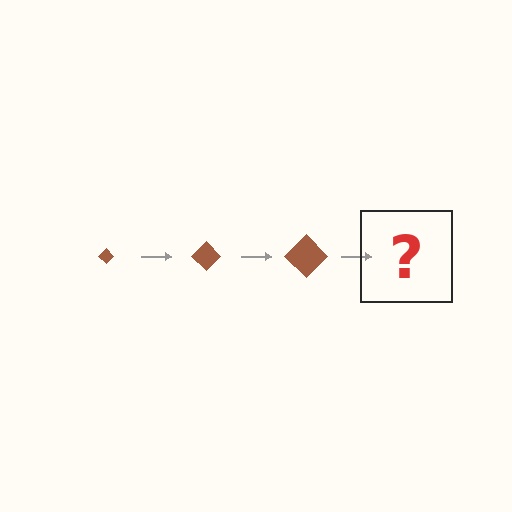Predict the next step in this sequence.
The next step is a brown diamond, larger than the previous one.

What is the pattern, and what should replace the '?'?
The pattern is that the diamond gets progressively larger each step. The '?' should be a brown diamond, larger than the previous one.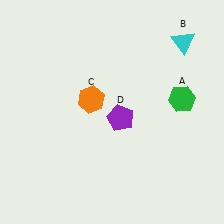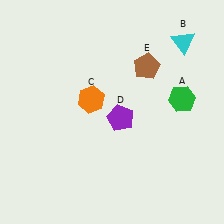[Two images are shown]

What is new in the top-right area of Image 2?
A brown pentagon (E) was added in the top-right area of Image 2.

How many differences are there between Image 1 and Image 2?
There is 1 difference between the two images.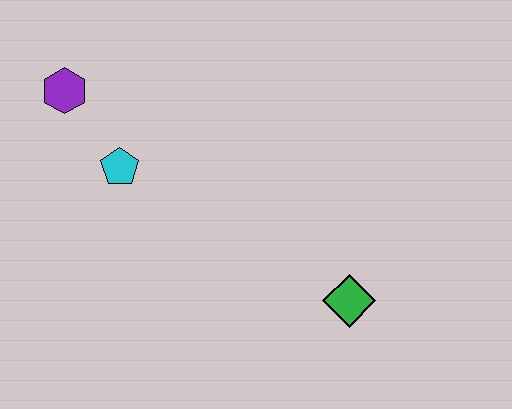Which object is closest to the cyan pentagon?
The purple hexagon is closest to the cyan pentagon.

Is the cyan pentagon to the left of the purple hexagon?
No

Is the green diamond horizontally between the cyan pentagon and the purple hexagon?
No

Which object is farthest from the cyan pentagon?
The green diamond is farthest from the cyan pentagon.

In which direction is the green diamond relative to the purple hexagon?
The green diamond is to the right of the purple hexagon.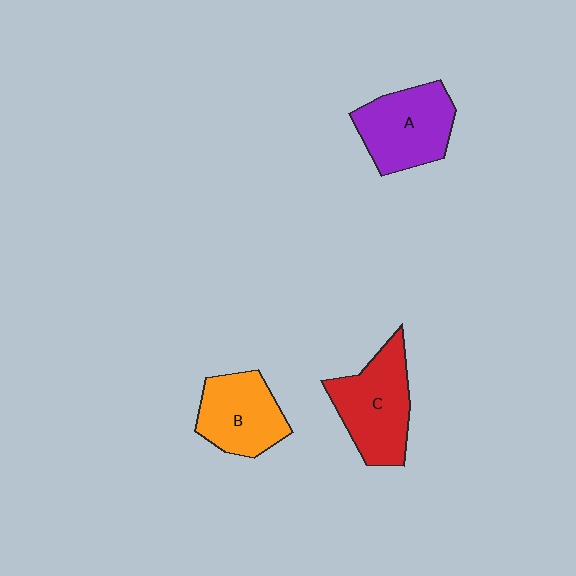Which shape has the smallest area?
Shape B (orange).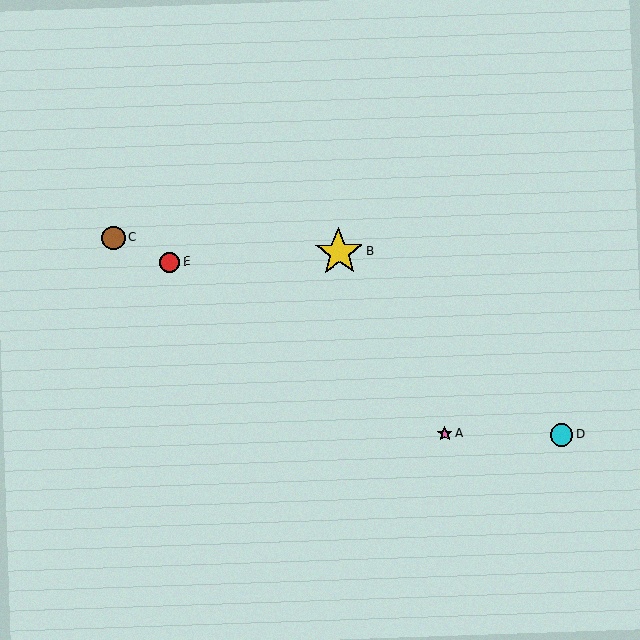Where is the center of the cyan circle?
The center of the cyan circle is at (561, 435).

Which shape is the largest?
The yellow star (labeled B) is the largest.